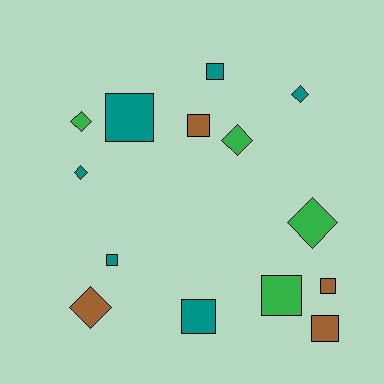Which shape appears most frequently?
Square, with 8 objects.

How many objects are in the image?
There are 14 objects.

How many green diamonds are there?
There are 3 green diamonds.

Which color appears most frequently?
Teal, with 6 objects.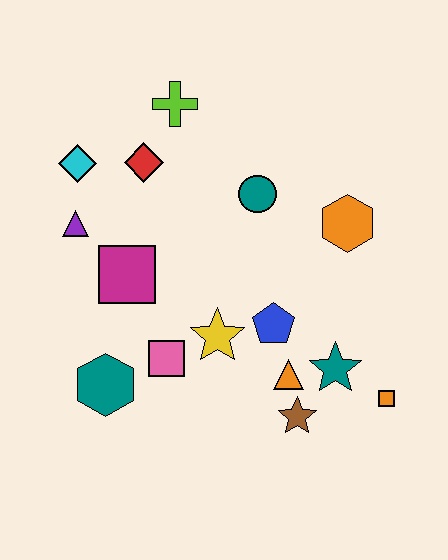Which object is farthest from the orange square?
The cyan diamond is farthest from the orange square.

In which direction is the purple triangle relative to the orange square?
The purple triangle is to the left of the orange square.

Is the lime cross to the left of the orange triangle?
Yes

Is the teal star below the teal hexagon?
No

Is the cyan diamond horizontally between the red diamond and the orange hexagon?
No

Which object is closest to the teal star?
The orange triangle is closest to the teal star.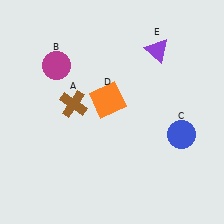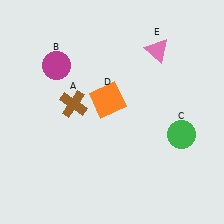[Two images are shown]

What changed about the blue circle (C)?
In Image 1, C is blue. In Image 2, it changed to green.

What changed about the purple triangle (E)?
In Image 1, E is purple. In Image 2, it changed to pink.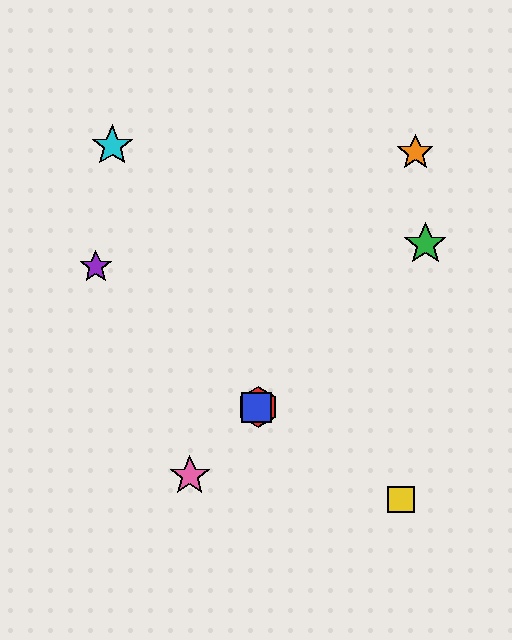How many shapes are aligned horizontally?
2 shapes (the red hexagon, the blue square) are aligned horizontally.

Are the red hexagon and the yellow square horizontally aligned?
No, the red hexagon is at y≈407 and the yellow square is at y≈499.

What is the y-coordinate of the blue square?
The blue square is at y≈407.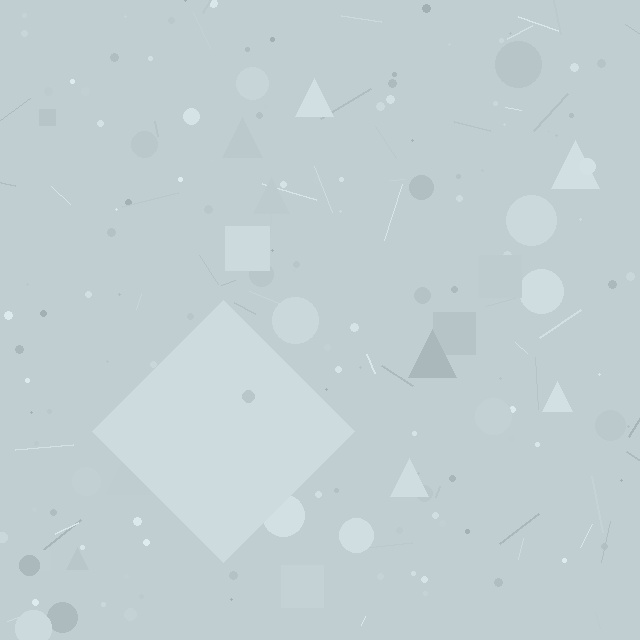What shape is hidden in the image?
A diamond is hidden in the image.